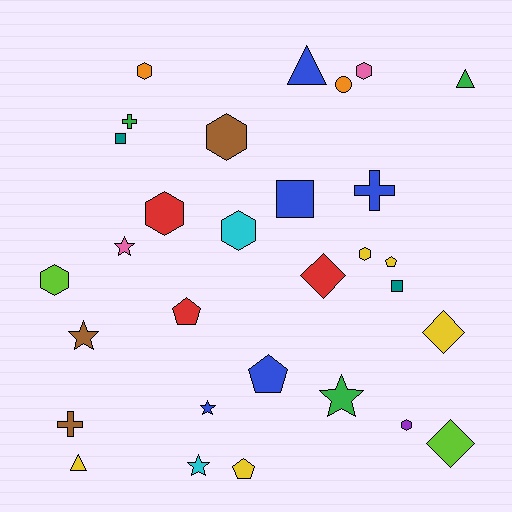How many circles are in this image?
There is 1 circle.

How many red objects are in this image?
There are 3 red objects.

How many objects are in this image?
There are 30 objects.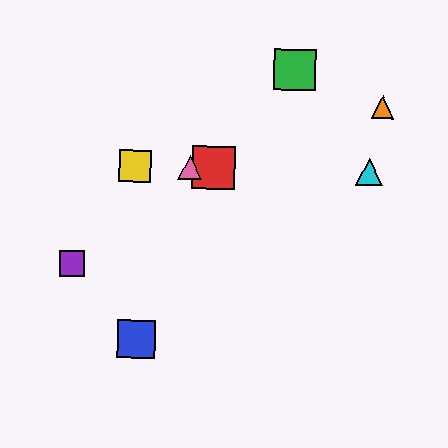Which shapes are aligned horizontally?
The red square, the yellow square, the cyan triangle, the pink triangle are aligned horizontally.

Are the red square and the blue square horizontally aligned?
No, the red square is at y≈168 and the blue square is at y≈339.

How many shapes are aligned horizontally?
4 shapes (the red square, the yellow square, the cyan triangle, the pink triangle) are aligned horizontally.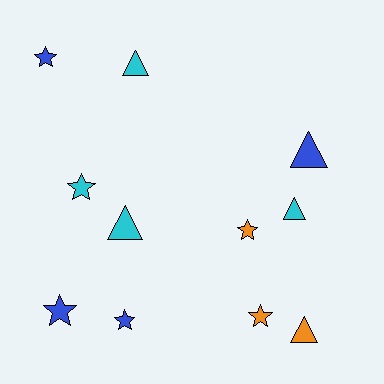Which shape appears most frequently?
Star, with 6 objects.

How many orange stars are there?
There are 2 orange stars.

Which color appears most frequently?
Cyan, with 4 objects.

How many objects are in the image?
There are 11 objects.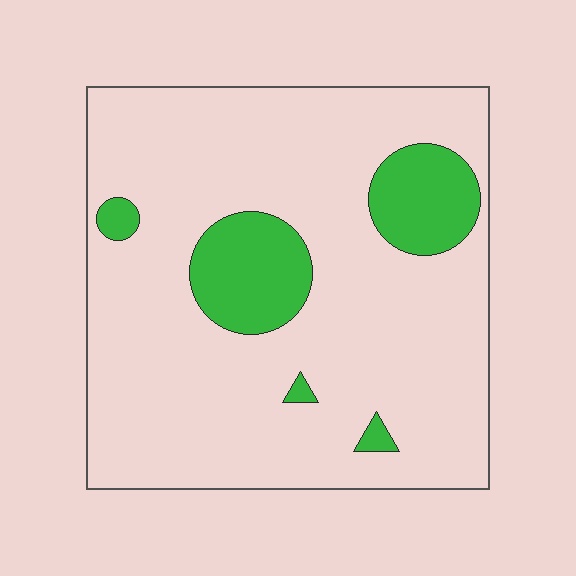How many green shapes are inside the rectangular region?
5.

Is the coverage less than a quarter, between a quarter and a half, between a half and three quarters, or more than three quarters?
Less than a quarter.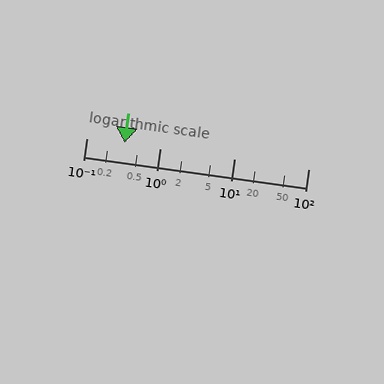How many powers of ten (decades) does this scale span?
The scale spans 3 decades, from 0.1 to 100.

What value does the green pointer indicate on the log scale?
The pointer indicates approximately 0.33.